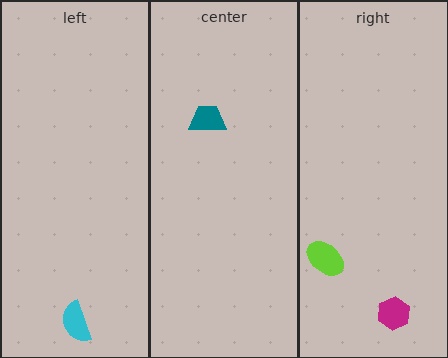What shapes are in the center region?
The teal trapezoid.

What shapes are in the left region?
The cyan semicircle.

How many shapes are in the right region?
2.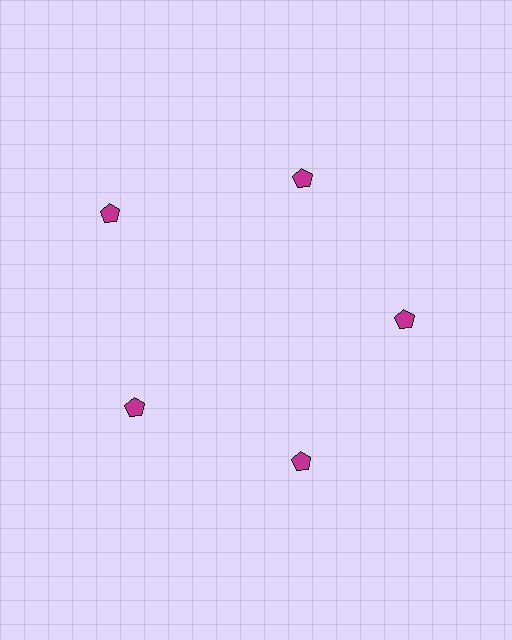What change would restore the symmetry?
The symmetry would be restored by moving it inward, back onto the ring so that all 5 pentagons sit at equal angles and equal distance from the center.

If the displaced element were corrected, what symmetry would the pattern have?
It would have 5-fold rotational symmetry — the pattern would map onto itself every 72 degrees.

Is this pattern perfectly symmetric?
No. The 5 magenta pentagons are arranged in a ring, but one element near the 10 o'clock position is pushed outward from the center, breaking the 5-fold rotational symmetry.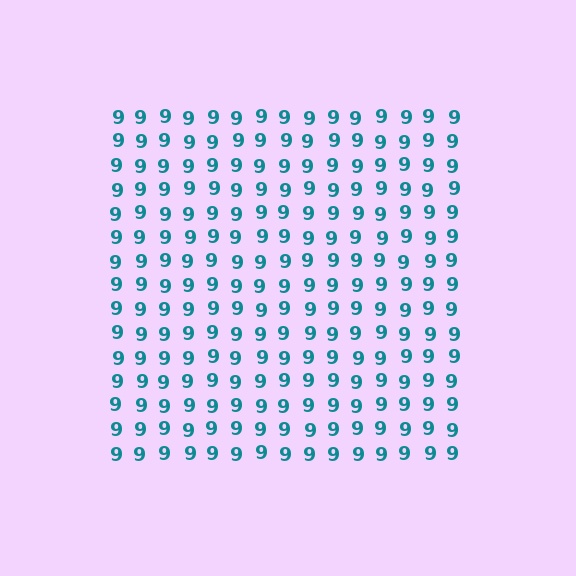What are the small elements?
The small elements are digit 9's.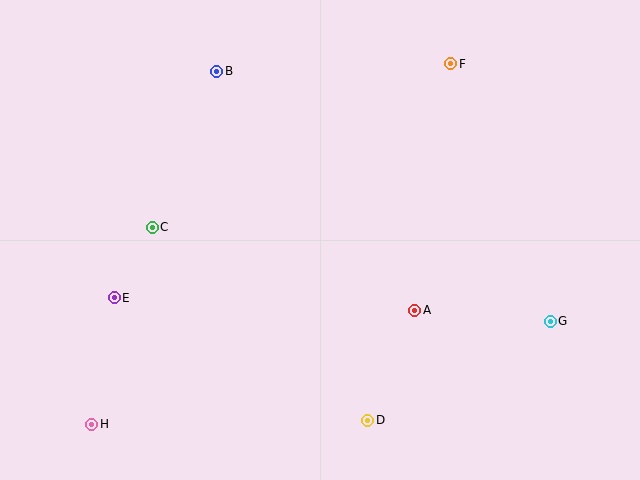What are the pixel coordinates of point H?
Point H is at (92, 424).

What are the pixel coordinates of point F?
Point F is at (451, 64).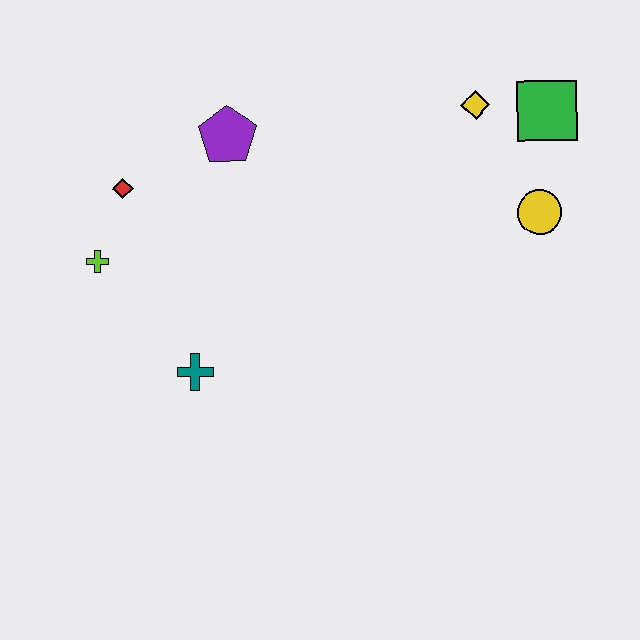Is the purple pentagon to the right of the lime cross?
Yes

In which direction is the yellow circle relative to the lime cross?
The yellow circle is to the right of the lime cross.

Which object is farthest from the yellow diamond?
The lime cross is farthest from the yellow diamond.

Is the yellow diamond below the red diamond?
No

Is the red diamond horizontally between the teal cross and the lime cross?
Yes